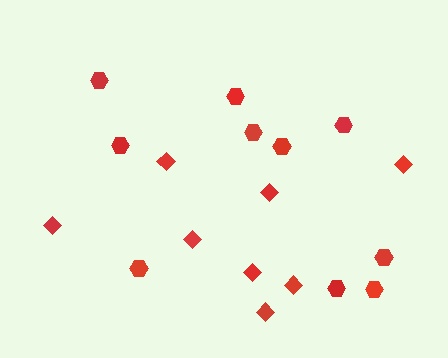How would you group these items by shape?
There are 2 groups: one group of hexagons (10) and one group of diamonds (8).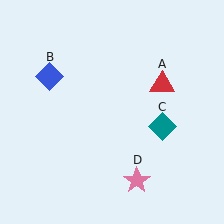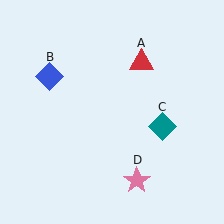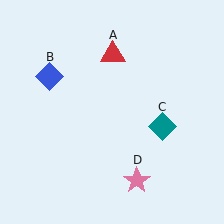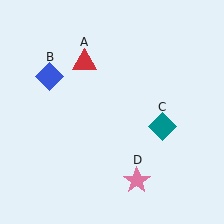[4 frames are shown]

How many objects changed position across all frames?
1 object changed position: red triangle (object A).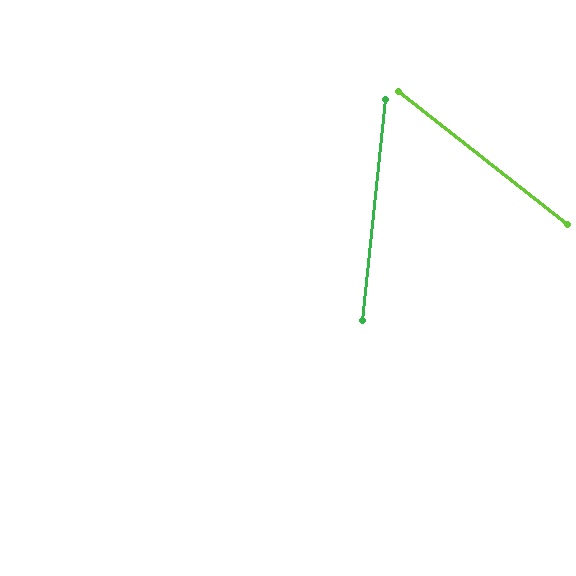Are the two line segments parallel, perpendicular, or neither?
Neither parallel nor perpendicular — they differ by about 58°.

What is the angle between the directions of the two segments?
Approximately 58 degrees.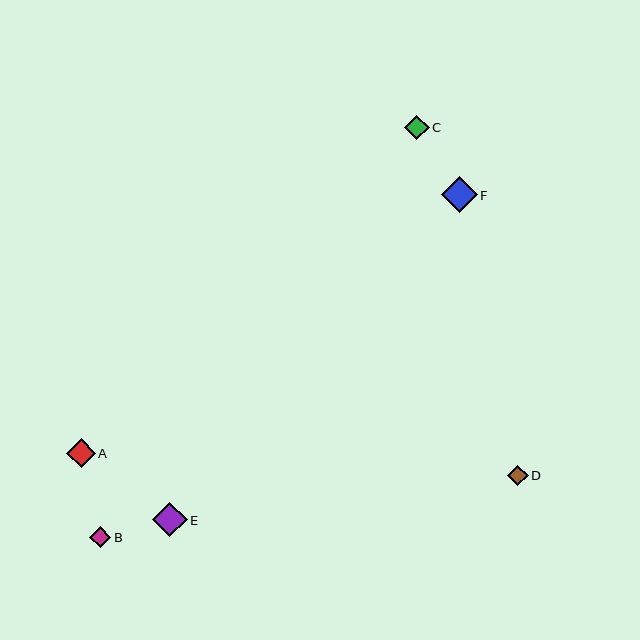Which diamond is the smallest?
Diamond D is the smallest with a size of approximately 21 pixels.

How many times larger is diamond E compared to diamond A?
Diamond E is approximately 1.2 times the size of diamond A.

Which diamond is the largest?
Diamond F is the largest with a size of approximately 35 pixels.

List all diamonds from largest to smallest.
From largest to smallest: F, E, A, C, B, D.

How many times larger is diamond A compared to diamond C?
Diamond A is approximately 1.1 times the size of diamond C.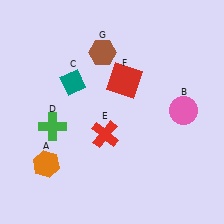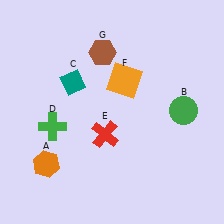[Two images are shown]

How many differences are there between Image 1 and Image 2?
There are 2 differences between the two images.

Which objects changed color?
B changed from pink to green. F changed from red to orange.